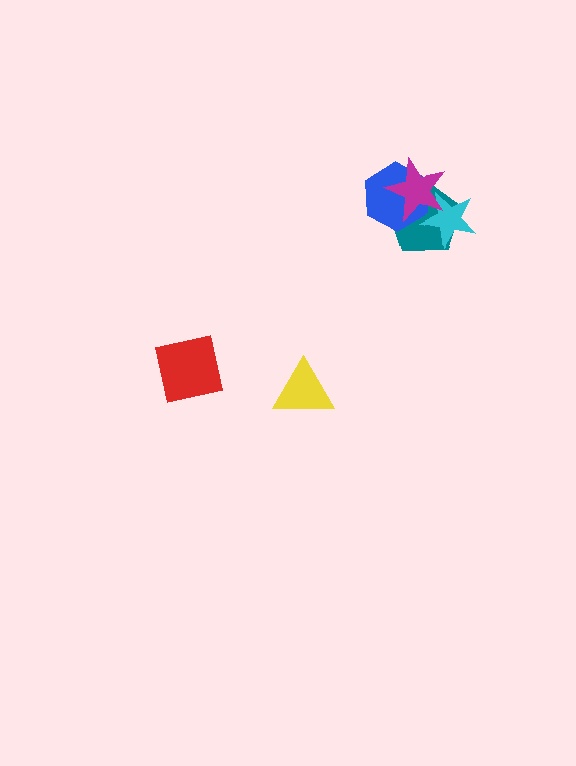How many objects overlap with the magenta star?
3 objects overlap with the magenta star.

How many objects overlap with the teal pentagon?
3 objects overlap with the teal pentagon.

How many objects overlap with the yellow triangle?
0 objects overlap with the yellow triangle.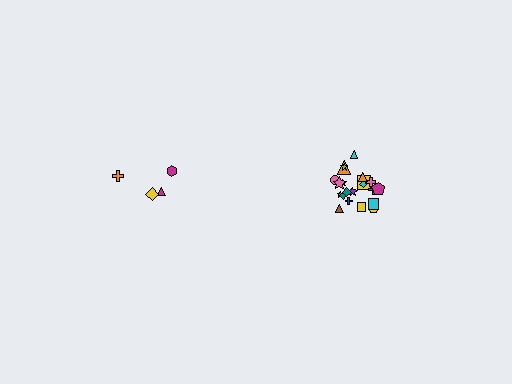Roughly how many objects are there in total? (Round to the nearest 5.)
Roughly 25 objects in total.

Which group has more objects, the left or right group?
The right group.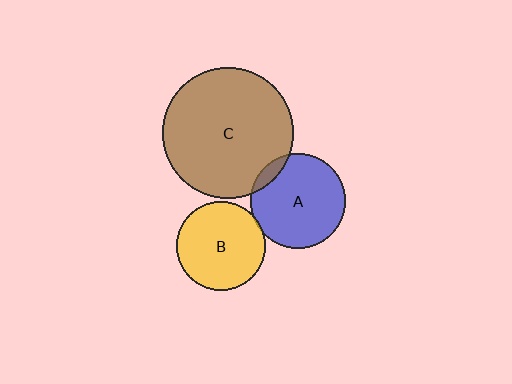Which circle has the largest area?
Circle C (brown).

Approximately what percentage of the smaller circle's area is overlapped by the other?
Approximately 5%.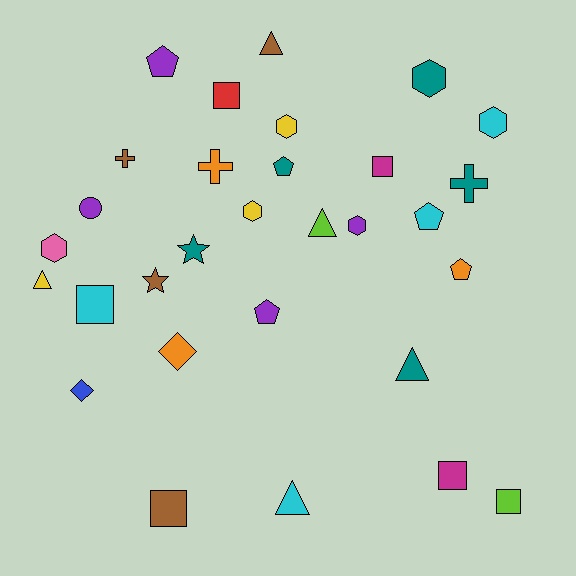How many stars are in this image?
There are 2 stars.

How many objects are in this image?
There are 30 objects.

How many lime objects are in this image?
There are 2 lime objects.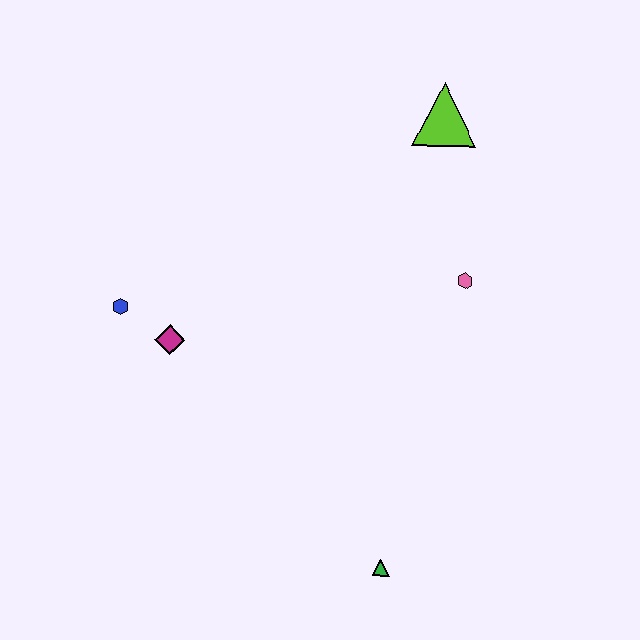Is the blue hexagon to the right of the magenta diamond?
No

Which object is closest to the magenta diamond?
The blue hexagon is closest to the magenta diamond.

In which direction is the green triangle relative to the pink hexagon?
The green triangle is below the pink hexagon.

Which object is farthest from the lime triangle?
The green triangle is farthest from the lime triangle.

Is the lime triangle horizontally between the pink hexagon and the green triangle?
Yes